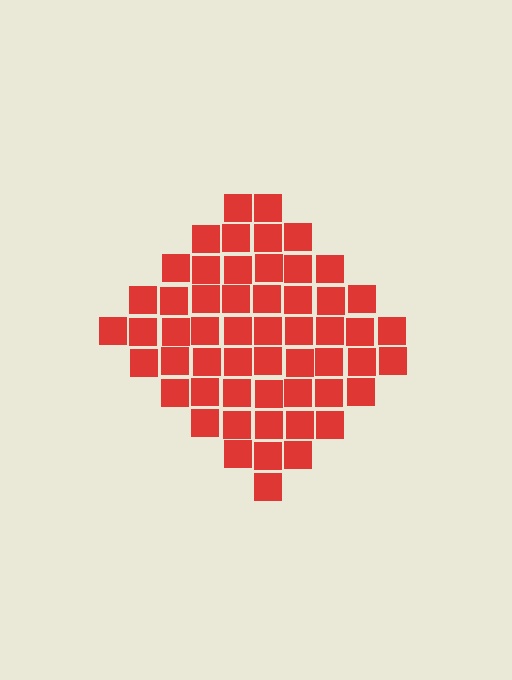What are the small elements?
The small elements are squares.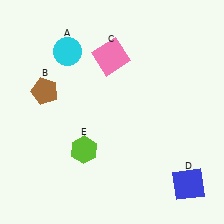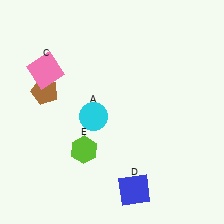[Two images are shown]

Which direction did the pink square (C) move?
The pink square (C) moved left.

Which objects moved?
The objects that moved are: the cyan circle (A), the pink square (C), the blue square (D).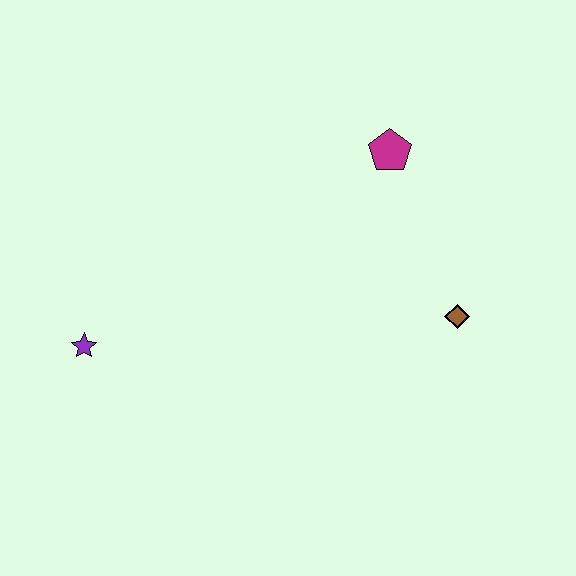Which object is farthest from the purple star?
The brown diamond is farthest from the purple star.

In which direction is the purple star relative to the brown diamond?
The purple star is to the left of the brown diamond.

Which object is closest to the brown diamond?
The magenta pentagon is closest to the brown diamond.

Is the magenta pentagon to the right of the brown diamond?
No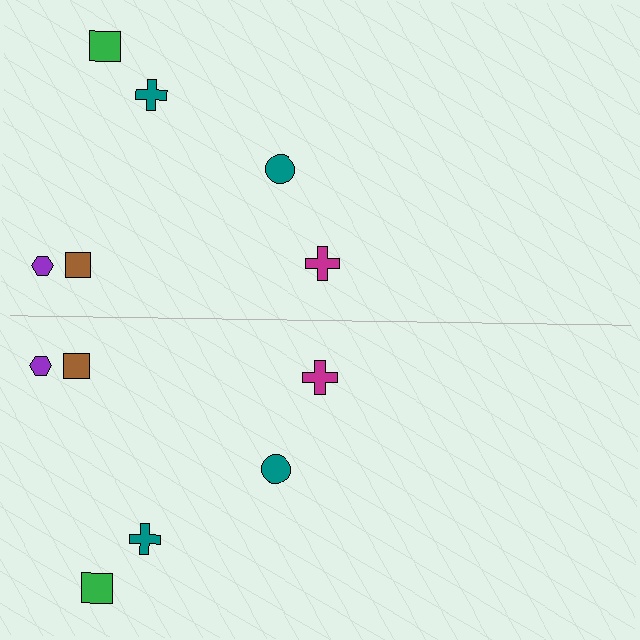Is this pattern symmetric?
Yes, this pattern has bilateral (reflection) symmetry.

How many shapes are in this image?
There are 12 shapes in this image.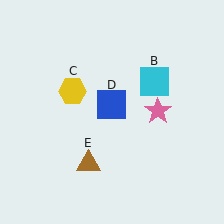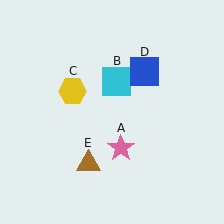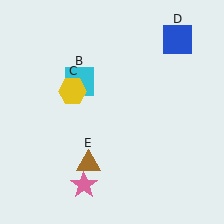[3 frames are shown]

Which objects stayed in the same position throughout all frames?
Yellow hexagon (object C) and brown triangle (object E) remained stationary.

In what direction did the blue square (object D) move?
The blue square (object D) moved up and to the right.